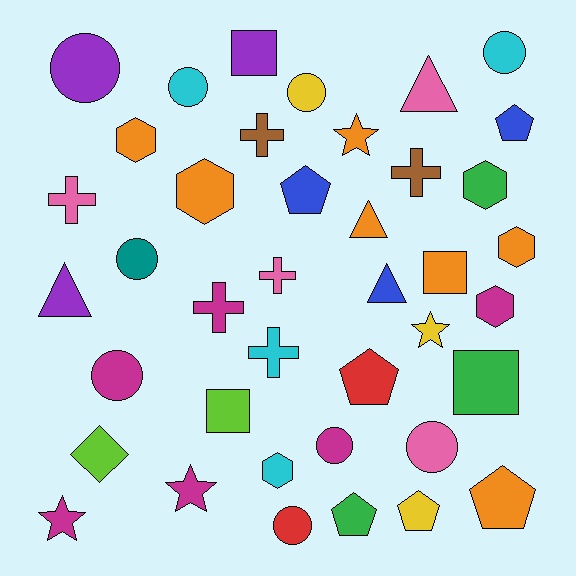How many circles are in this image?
There are 9 circles.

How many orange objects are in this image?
There are 7 orange objects.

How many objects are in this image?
There are 40 objects.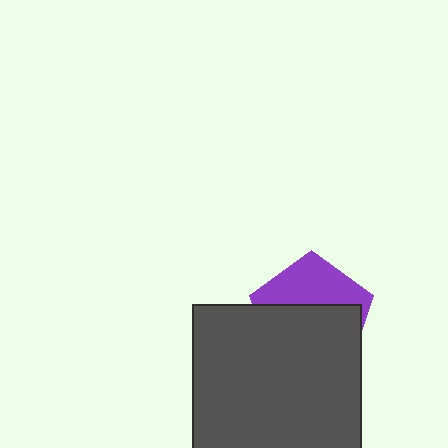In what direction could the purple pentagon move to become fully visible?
The purple pentagon could move up. That would shift it out from behind the dark gray square entirely.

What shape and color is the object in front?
The object in front is a dark gray square.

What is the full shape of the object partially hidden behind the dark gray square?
The partially hidden object is a purple pentagon.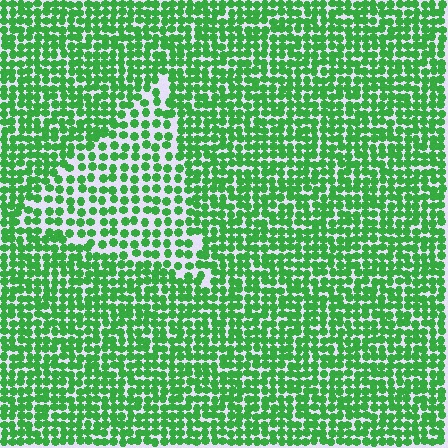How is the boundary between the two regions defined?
The boundary is defined by a change in element density (approximately 1.7x ratio). All elements are the same color, size, and shape.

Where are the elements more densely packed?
The elements are more densely packed outside the triangle boundary.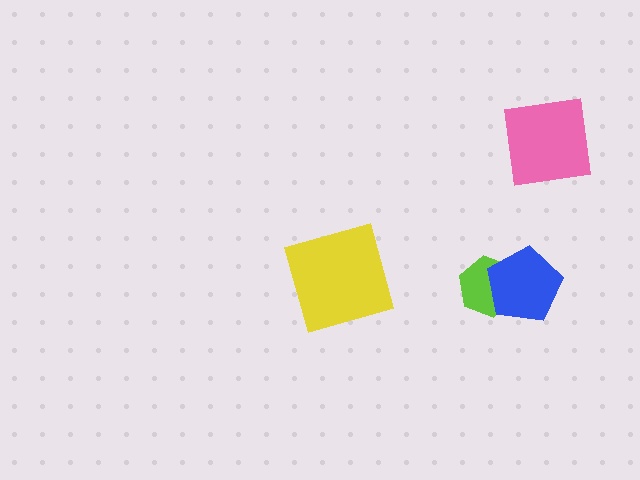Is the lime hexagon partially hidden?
Yes, it is partially covered by another shape.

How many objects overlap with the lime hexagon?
1 object overlaps with the lime hexagon.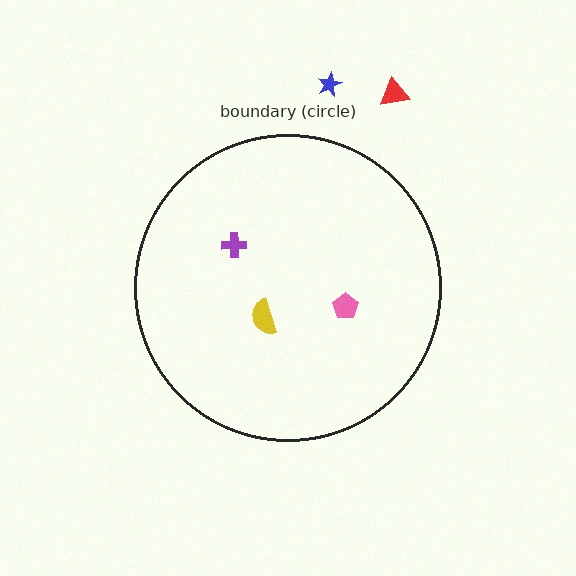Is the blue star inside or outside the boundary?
Outside.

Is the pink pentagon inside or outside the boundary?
Inside.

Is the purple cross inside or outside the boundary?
Inside.